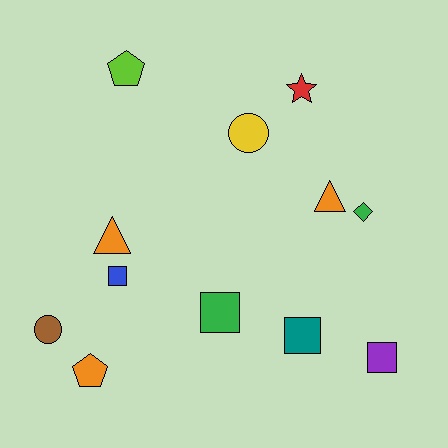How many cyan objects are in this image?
There are no cyan objects.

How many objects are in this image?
There are 12 objects.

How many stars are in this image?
There is 1 star.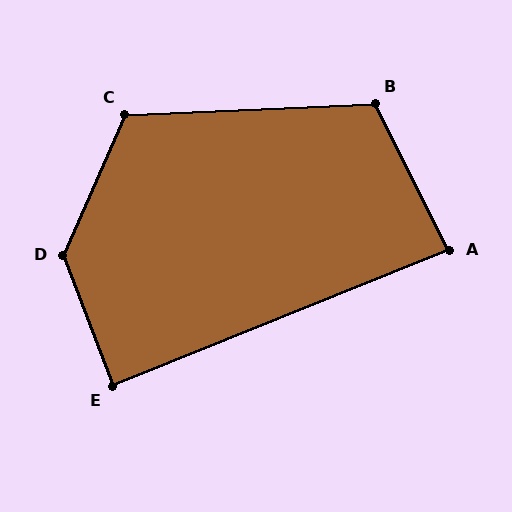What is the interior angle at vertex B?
Approximately 114 degrees (obtuse).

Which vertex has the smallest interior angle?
A, at approximately 85 degrees.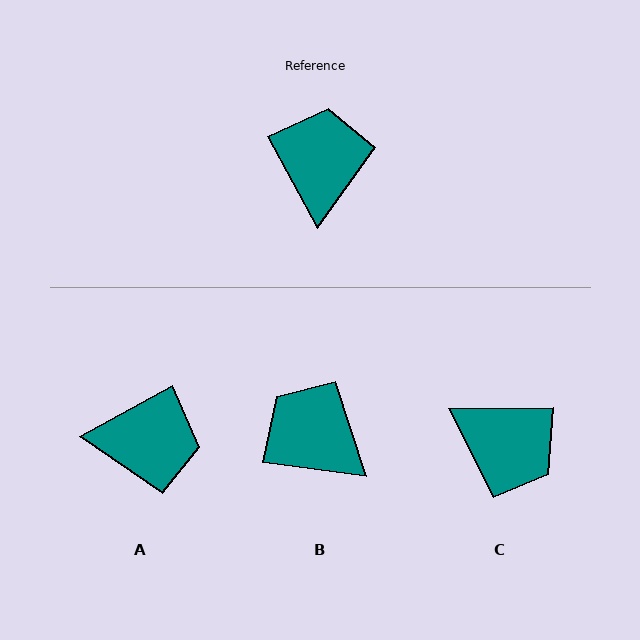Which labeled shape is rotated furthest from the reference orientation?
C, about 118 degrees away.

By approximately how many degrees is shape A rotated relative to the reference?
Approximately 89 degrees clockwise.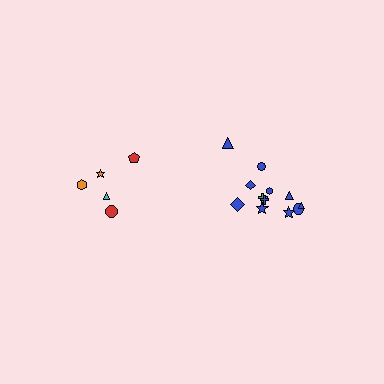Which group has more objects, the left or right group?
The right group.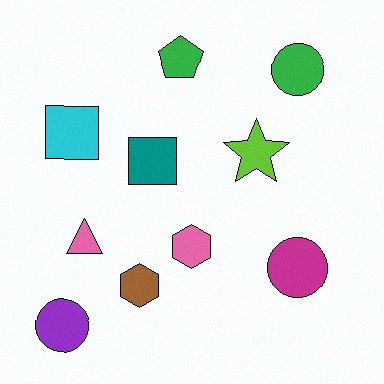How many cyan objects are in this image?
There is 1 cyan object.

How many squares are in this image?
There are 2 squares.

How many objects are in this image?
There are 10 objects.